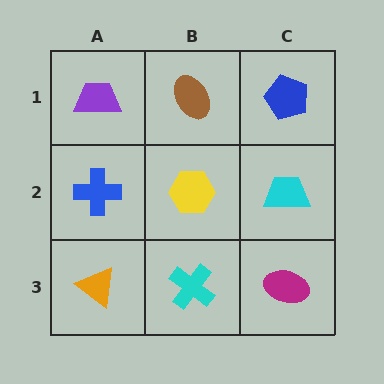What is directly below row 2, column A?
An orange triangle.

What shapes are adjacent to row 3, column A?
A blue cross (row 2, column A), a cyan cross (row 3, column B).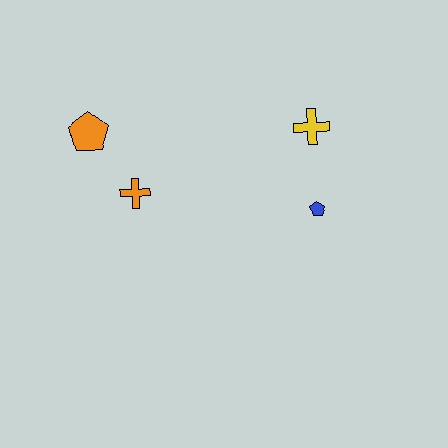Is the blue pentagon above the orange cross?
No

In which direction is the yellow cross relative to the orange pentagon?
The yellow cross is to the right of the orange pentagon.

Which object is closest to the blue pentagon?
The yellow cross is closest to the blue pentagon.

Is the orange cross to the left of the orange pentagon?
No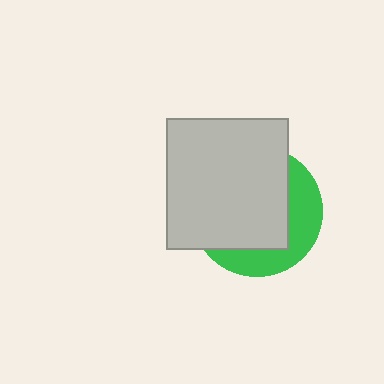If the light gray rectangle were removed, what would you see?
You would see the complete green circle.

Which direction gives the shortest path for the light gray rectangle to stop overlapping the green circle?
Moving toward the upper-left gives the shortest separation.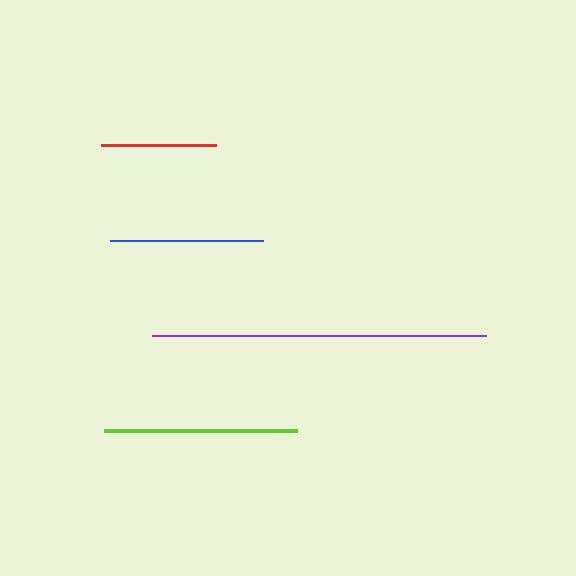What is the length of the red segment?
The red segment is approximately 114 pixels long.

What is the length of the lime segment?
The lime segment is approximately 193 pixels long.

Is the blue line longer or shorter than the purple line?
The purple line is longer than the blue line.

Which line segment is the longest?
The purple line is the longest at approximately 334 pixels.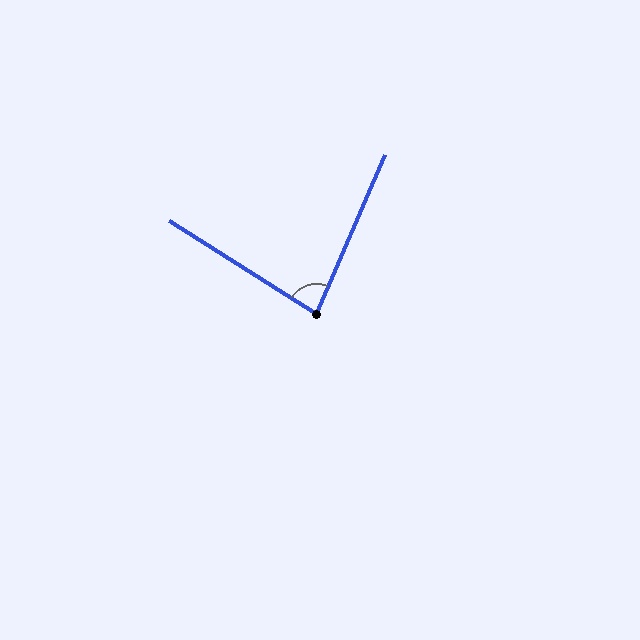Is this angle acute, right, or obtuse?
It is acute.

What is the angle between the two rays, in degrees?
Approximately 81 degrees.